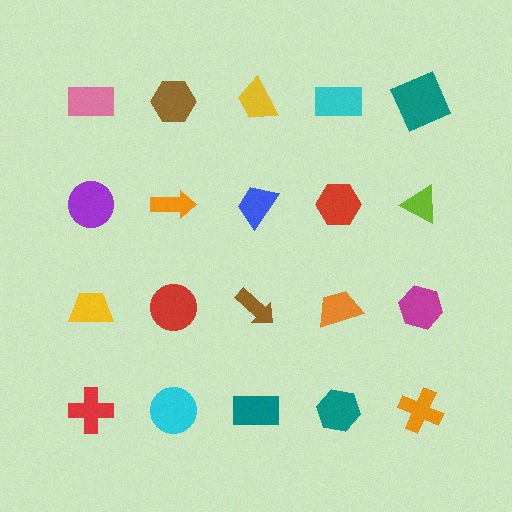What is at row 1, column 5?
A teal square.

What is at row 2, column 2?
An orange arrow.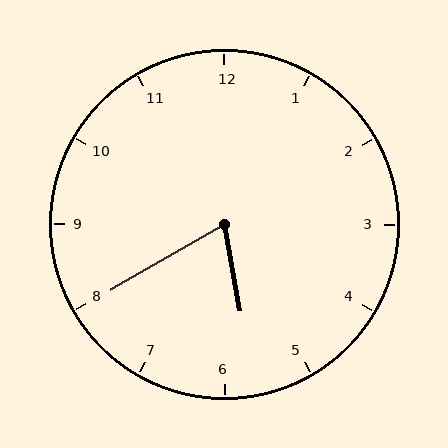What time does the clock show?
5:40.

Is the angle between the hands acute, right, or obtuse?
It is acute.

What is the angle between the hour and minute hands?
Approximately 70 degrees.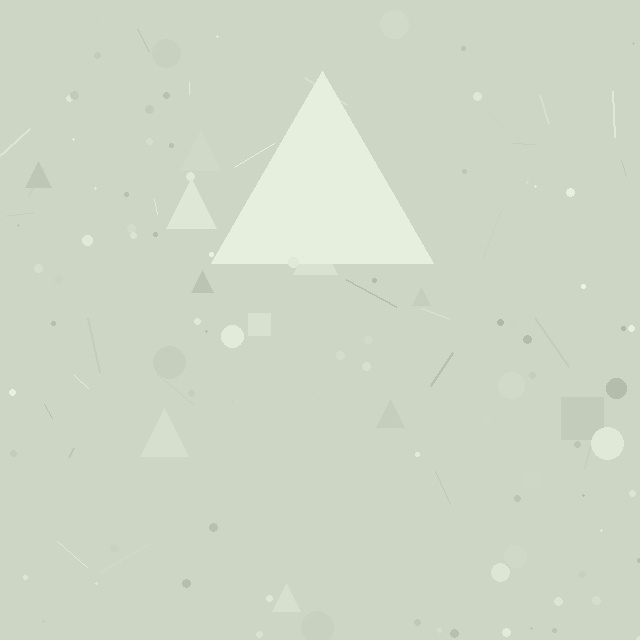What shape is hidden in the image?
A triangle is hidden in the image.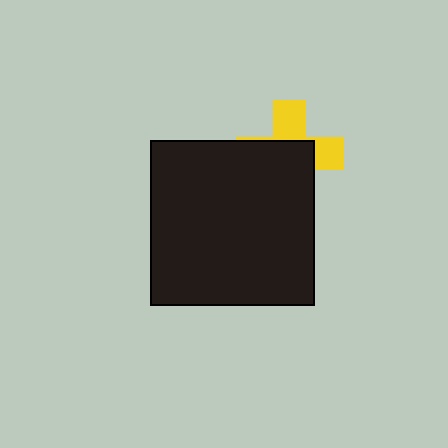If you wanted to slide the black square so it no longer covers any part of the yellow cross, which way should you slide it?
Slide it toward the lower-left — that is the most direct way to separate the two shapes.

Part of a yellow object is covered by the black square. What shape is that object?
It is a cross.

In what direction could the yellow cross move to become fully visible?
The yellow cross could move toward the upper-right. That would shift it out from behind the black square entirely.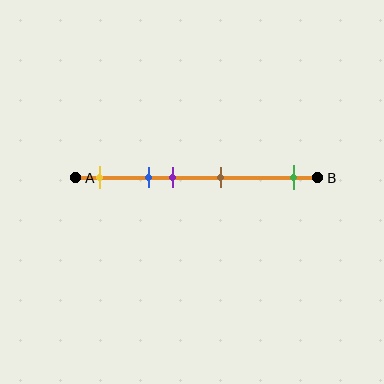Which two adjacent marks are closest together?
The blue and purple marks are the closest adjacent pair.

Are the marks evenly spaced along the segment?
No, the marks are not evenly spaced.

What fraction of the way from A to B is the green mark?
The green mark is approximately 90% (0.9) of the way from A to B.